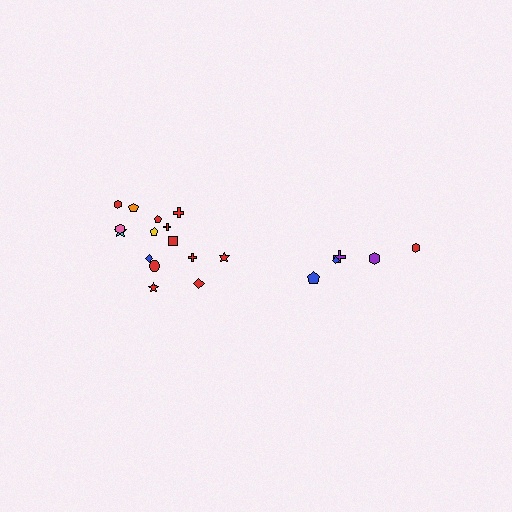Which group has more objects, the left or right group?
The left group.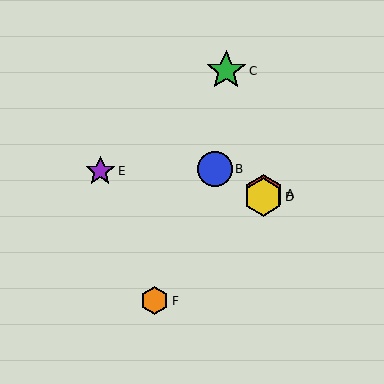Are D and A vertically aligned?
Yes, both are at x≈263.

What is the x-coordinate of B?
Object B is at x≈215.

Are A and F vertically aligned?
No, A is at x≈263 and F is at x≈155.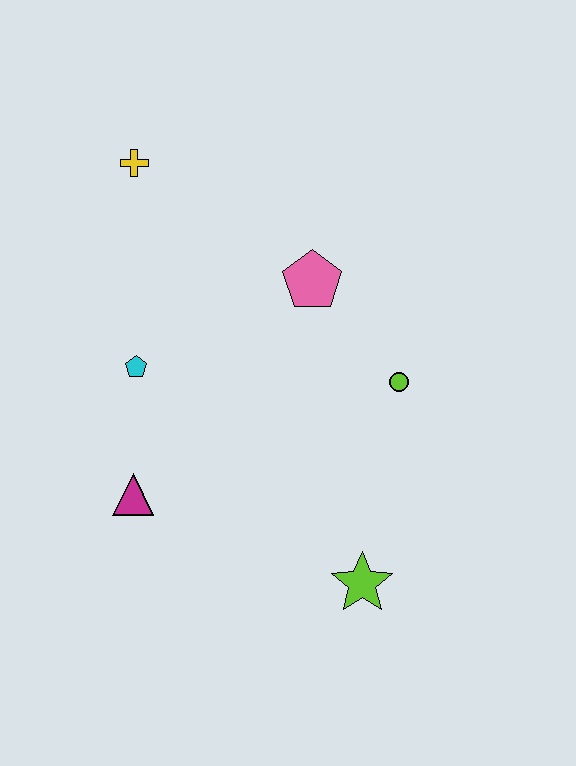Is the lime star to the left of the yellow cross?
No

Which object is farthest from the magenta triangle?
The yellow cross is farthest from the magenta triangle.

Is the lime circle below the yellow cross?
Yes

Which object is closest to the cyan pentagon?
The magenta triangle is closest to the cyan pentagon.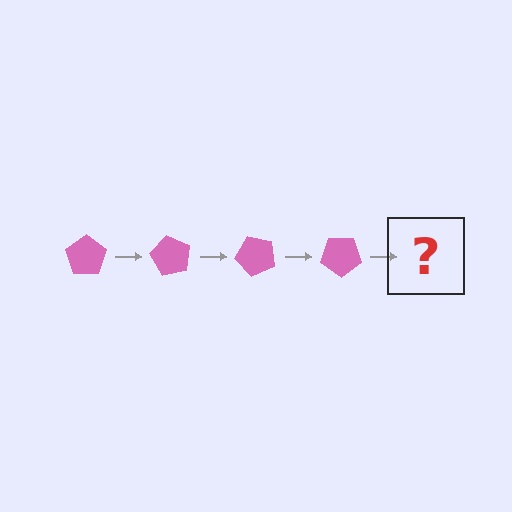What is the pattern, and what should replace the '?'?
The pattern is that the pentagon rotates 60 degrees each step. The '?' should be a pink pentagon rotated 240 degrees.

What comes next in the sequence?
The next element should be a pink pentagon rotated 240 degrees.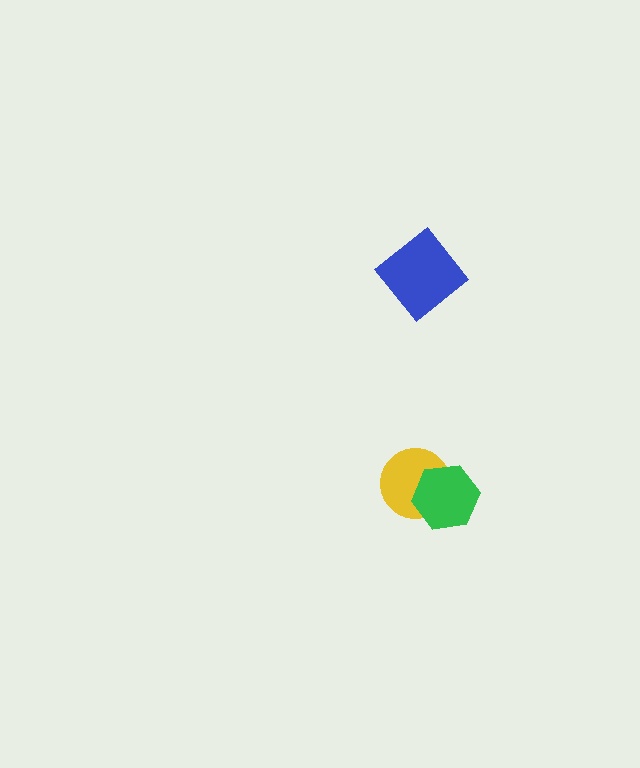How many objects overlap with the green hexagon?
1 object overlaps with the green hexagon.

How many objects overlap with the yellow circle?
1 object overlaps with the yellow circle.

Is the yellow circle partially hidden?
Yes, it is partially covered by another shape.